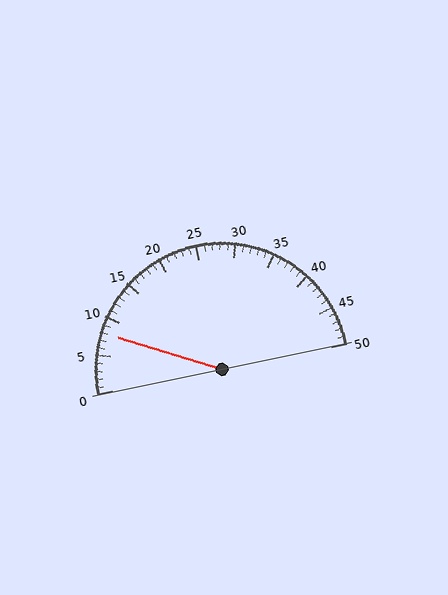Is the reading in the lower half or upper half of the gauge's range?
The reading is in the lower half of the range (0 to 50).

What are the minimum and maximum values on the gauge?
The gauge ranges from 0 to 50.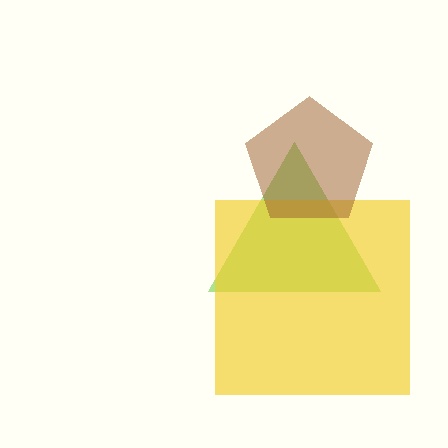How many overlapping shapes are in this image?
There are 3 overlapping shapes in the image.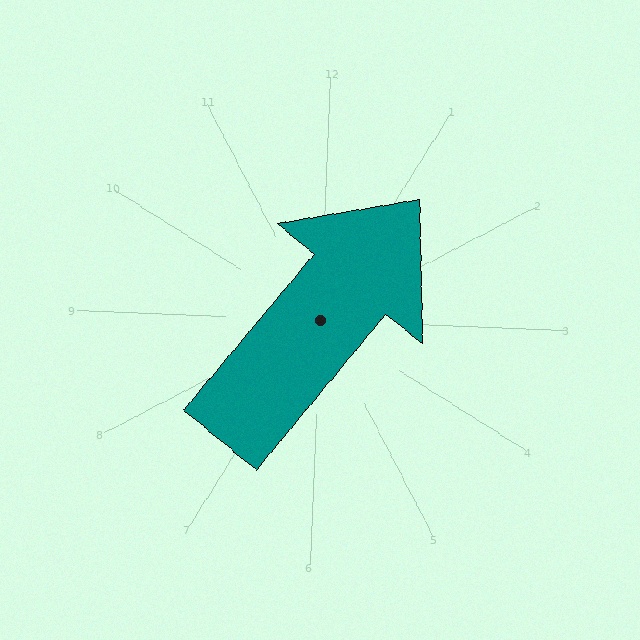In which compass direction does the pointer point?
Northeast.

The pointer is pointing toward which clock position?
Roughly 1 o'clock.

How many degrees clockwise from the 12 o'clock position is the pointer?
Approximately 37 degrees.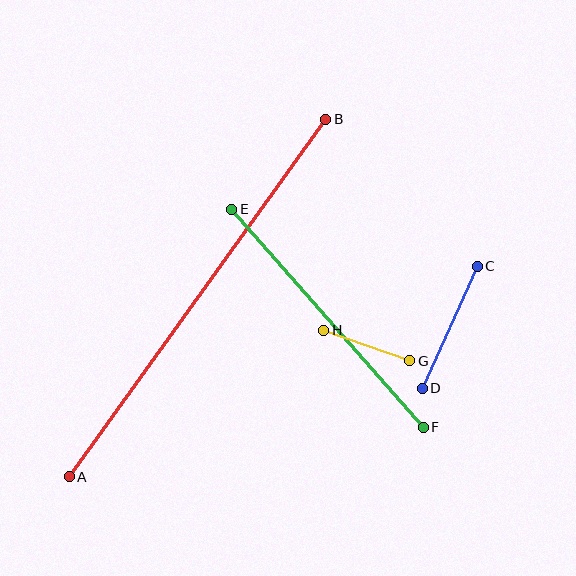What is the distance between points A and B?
The distance is approximately 440 pixels.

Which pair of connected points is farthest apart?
Points A and B are farthest apart.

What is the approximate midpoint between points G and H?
The midpoint is at approximately (367, 345) pixels.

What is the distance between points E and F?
The distance is approximately 290 pixels.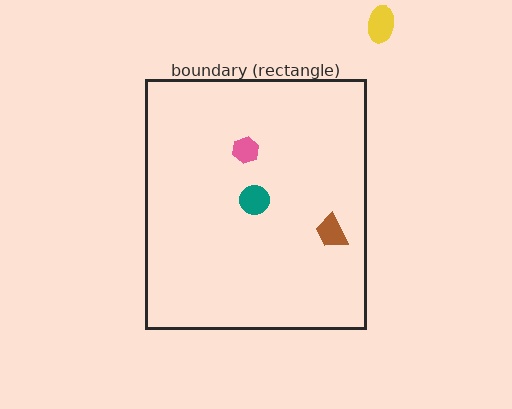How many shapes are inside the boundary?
3 inside, 1 outside.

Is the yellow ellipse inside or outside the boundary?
Outside.